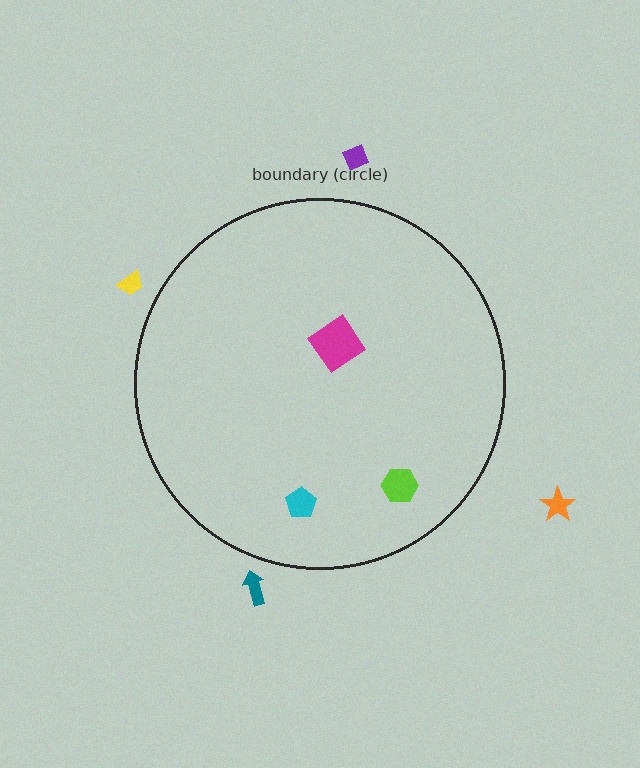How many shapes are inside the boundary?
3 inside, 4 outside.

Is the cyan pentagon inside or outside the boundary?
Inside.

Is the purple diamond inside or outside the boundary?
Outside.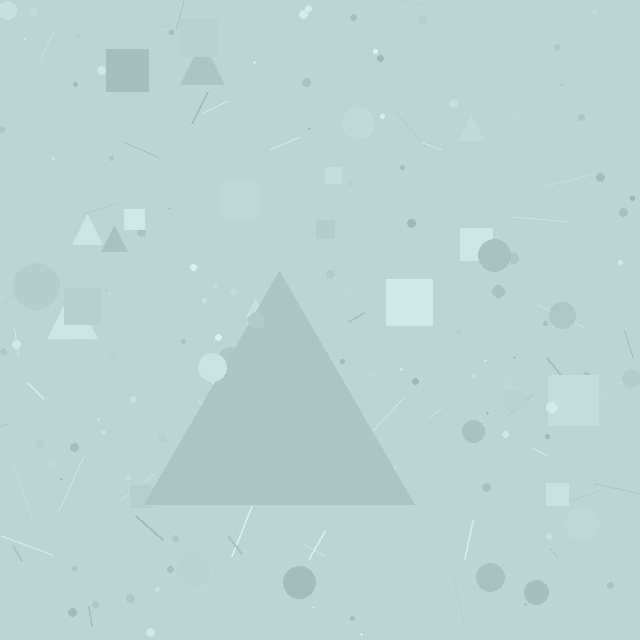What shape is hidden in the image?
A triangle is hidden in the image.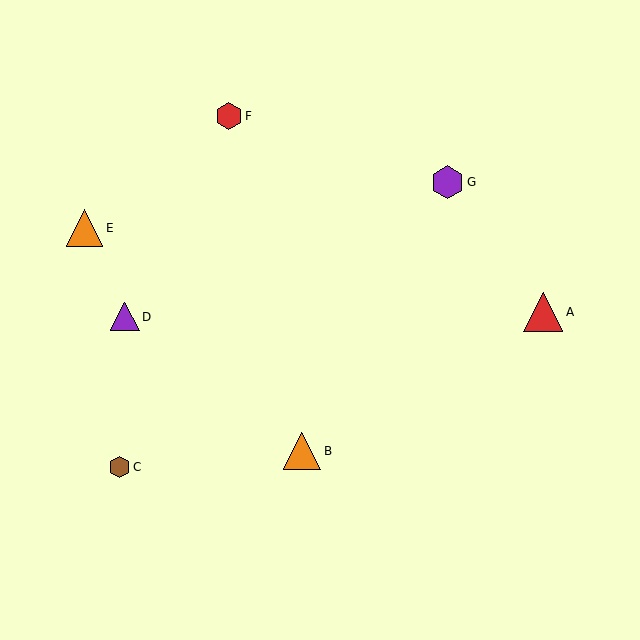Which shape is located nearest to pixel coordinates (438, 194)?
The purple hexagon (labeled G) at (448, 182) is nearest to that location.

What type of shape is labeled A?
Shape A is a red triangle.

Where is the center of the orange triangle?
The center of the orange triangle is at (85, 228).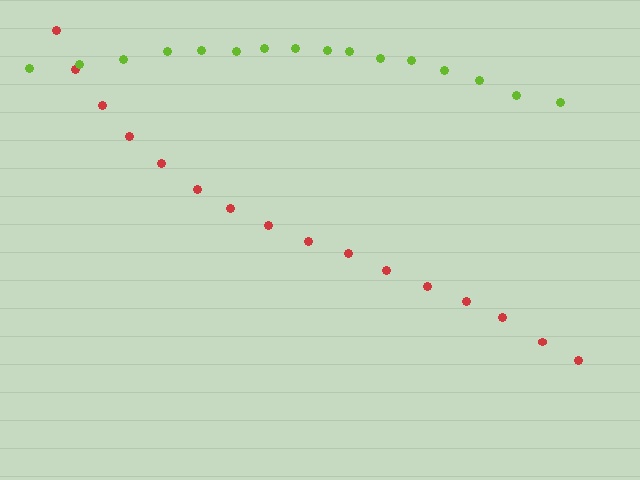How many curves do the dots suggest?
There are 2 distinct paths.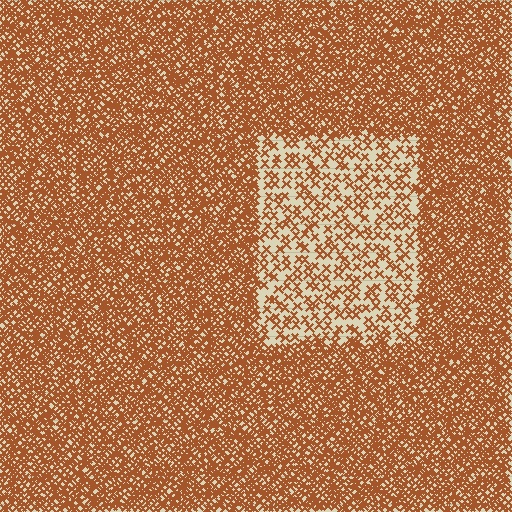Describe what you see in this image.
The image contains small brown elements arranged at two different densities. A rectangle-shaped region is visible where the elements are less densely packed than the surrounding area.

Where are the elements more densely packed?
The elements are more densely packed outside the rectangle boundary.